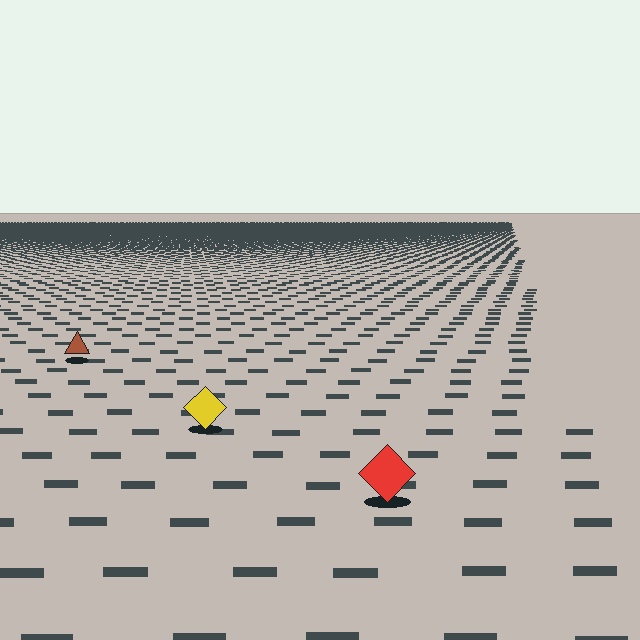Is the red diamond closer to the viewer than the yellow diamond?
Yes. The red diamond is closer — you can tell from the texture gradient: the ground texture is coarser near it.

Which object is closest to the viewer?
The red diamond is closest. The texture marks near it are larger and more spread out.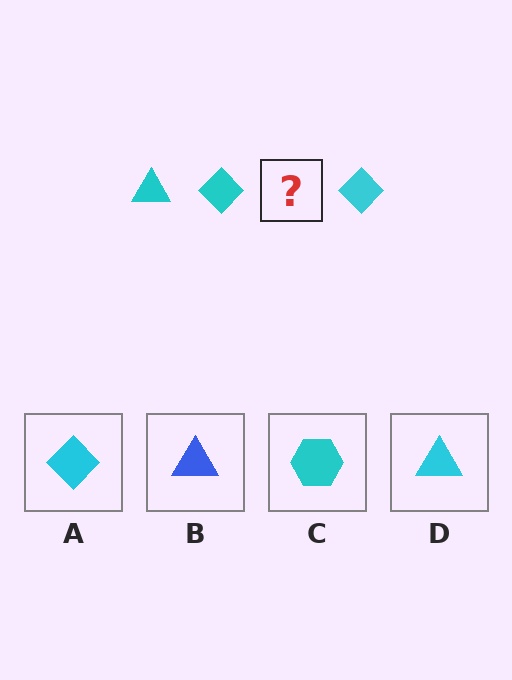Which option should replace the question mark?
Option D.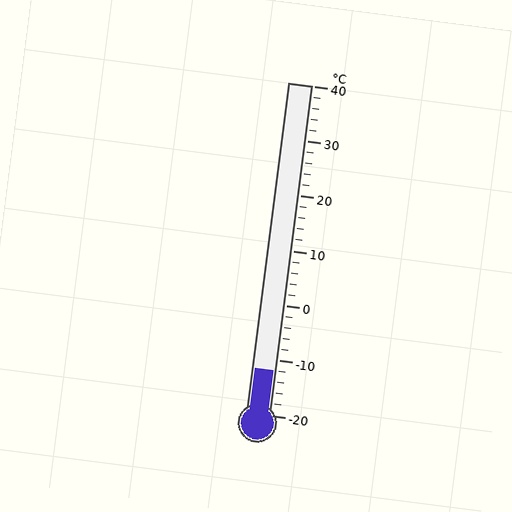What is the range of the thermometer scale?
The thermometer scale ranges from -20°C to 40°C.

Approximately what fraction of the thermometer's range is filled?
The thermometer is filled to approximately 15% of its range.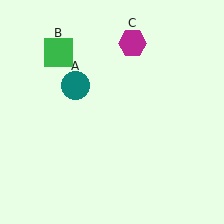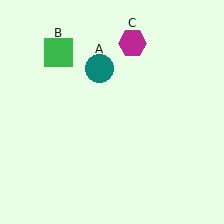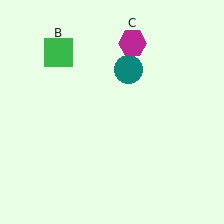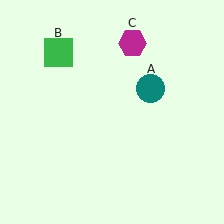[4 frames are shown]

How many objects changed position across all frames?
1 object changed position: teal circle (object A).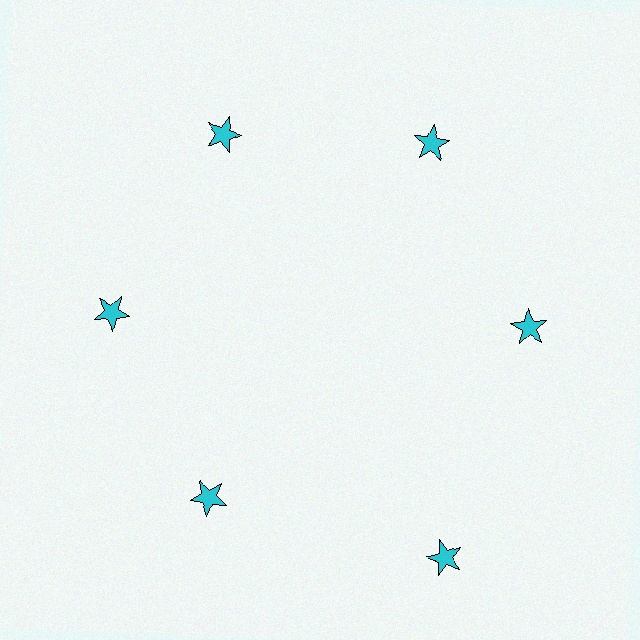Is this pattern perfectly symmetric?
No. The 6 cyan stars are arranged in a ring, but one element near the 5 o'clock position is pushed outward from the center, breaking the 6-fold rotational symmetry.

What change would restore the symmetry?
The symmetry would be restored by moving it inward, back onto the ring so that all 6 stars sit at equal angles and equal distance from the center.